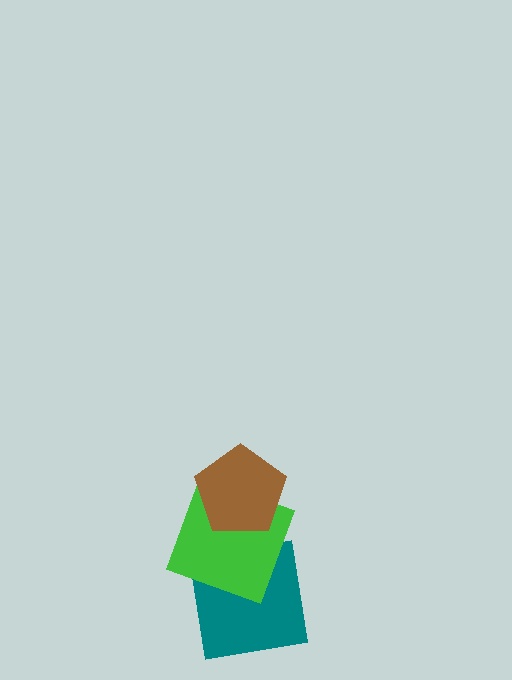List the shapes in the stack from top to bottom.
From top to bottom: the brown pentagon, the green square, the teal square.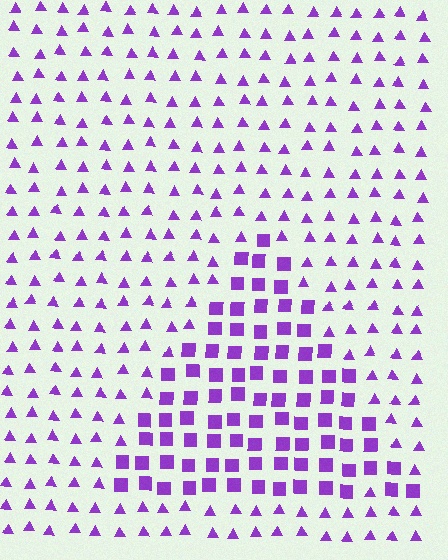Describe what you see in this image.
The image is filled with small purple elements arranged in a uniform grid. A triangle-shaped region contains squares, while the surrounding area contains triangles. The boundary is defined purely by the change in element shape.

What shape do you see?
I see a triangle.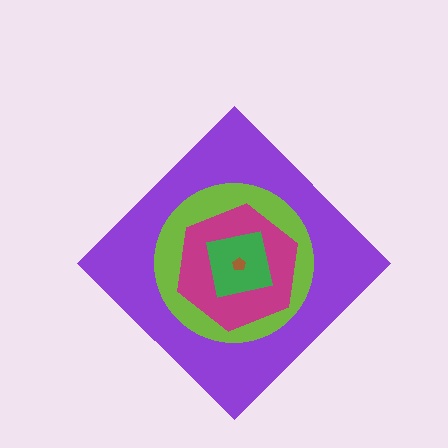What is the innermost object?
The brown pentagon.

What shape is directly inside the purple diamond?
The lime circle.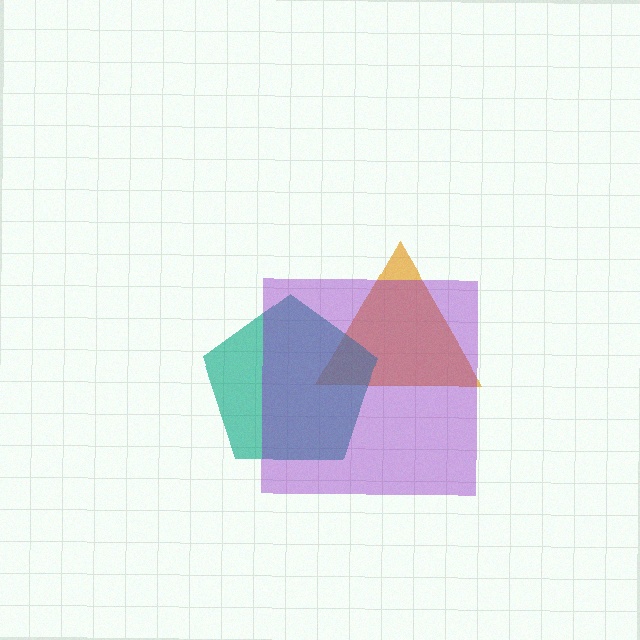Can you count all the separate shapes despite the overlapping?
Yes, there are 3 separate shapes.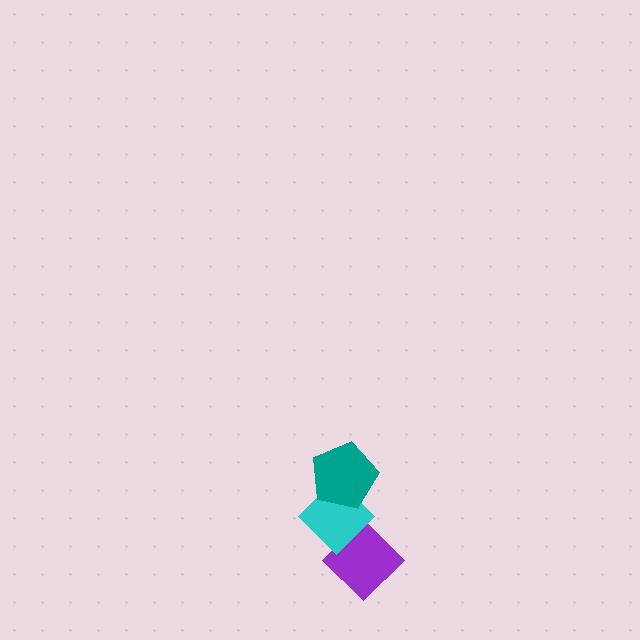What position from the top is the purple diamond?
The purple diamond is 3rd from the top.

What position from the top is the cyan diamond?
The cyan diamond is 2nd from the top.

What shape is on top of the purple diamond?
The cyan diamond is on top of the purple diamond.